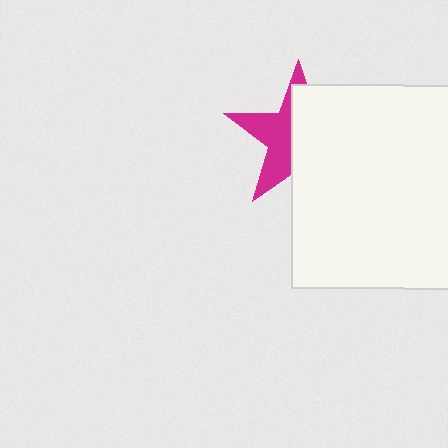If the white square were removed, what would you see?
You would see the complete magenta star.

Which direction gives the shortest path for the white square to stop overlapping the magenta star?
Moving right gives the shortest separation.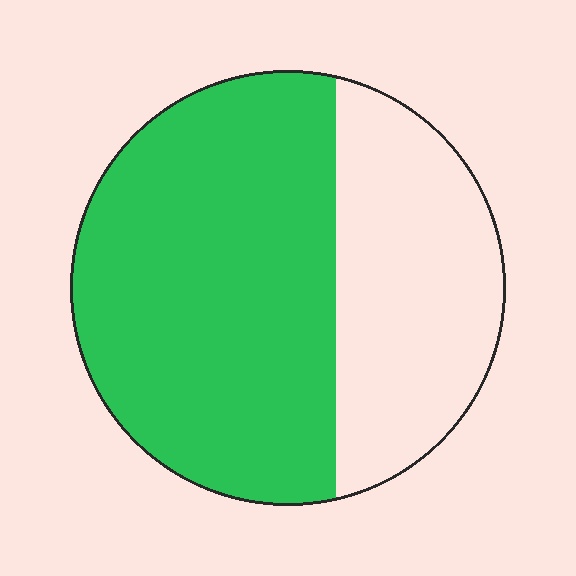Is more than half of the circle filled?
Yes.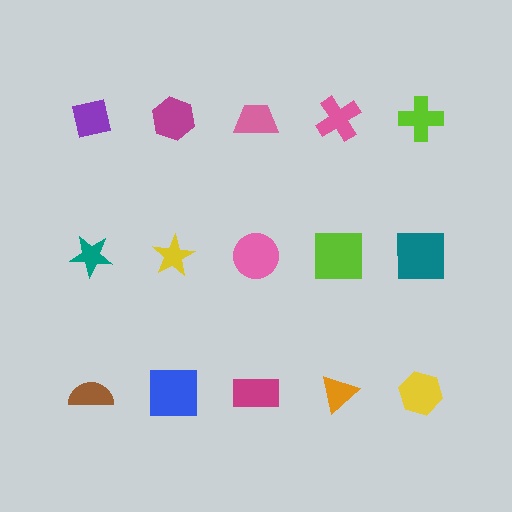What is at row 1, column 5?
A lime cross.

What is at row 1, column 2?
A magenta hexagon.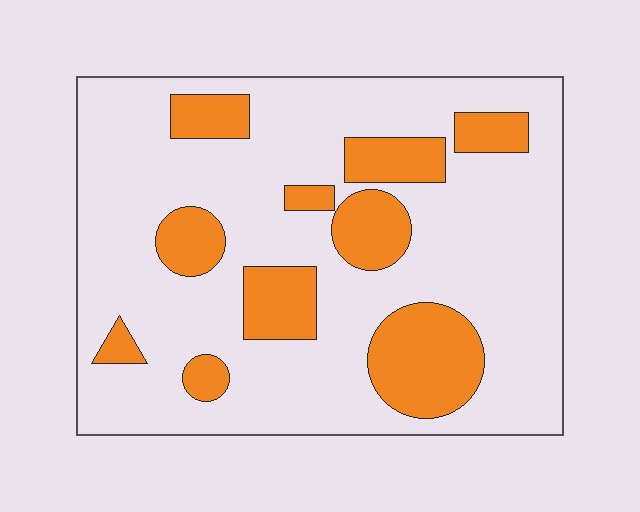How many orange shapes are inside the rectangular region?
10.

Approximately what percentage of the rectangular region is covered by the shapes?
Approximately 25%.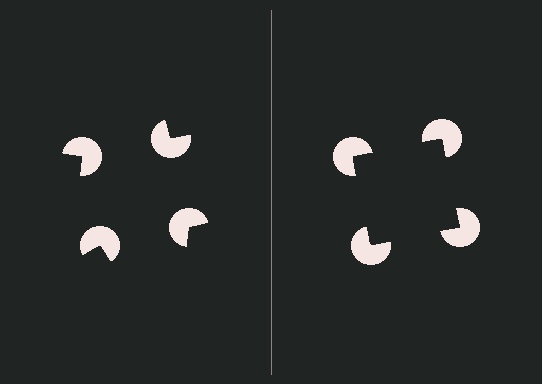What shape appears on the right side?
An illusory square.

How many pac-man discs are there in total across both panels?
8 — 4 on each side.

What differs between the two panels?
The pac-man discs are positioned identically on both sides; only the wedge orientations differ. On the right they align to a square; on the left they are misaligned.